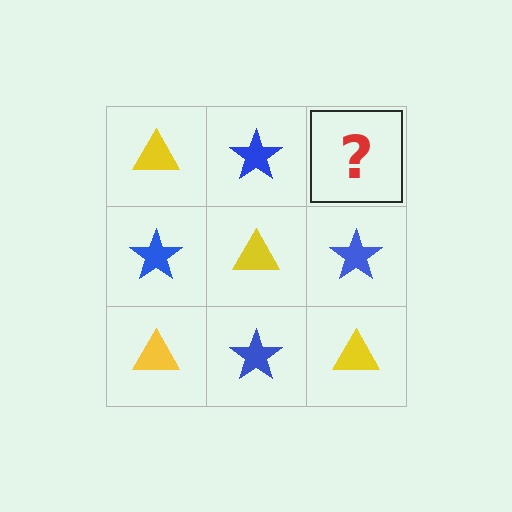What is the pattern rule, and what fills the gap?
The rule is that it alternates yellow triangle and blue star in a checkerboard pattern. The gap should be filled with a yellow triangle.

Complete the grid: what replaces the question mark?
The question mark should be replaced with a yellow triangle.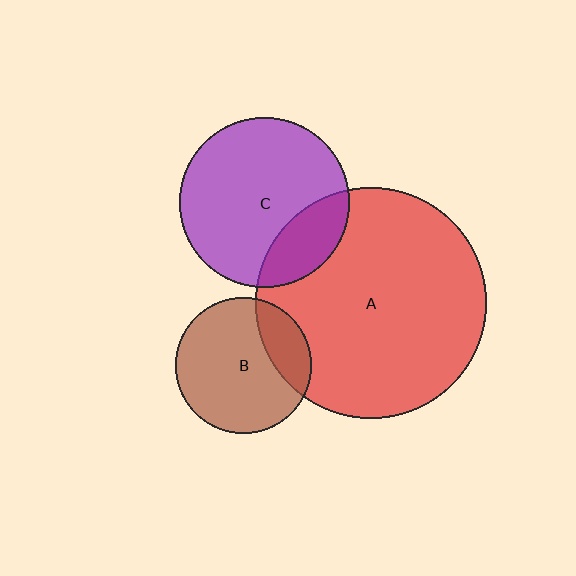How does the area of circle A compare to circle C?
Approximately 1.9 times.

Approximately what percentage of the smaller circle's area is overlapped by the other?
Approximately 20%.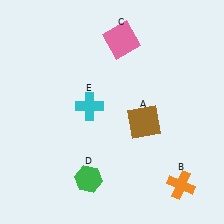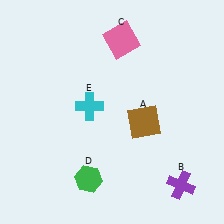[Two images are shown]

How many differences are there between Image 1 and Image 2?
There is 1 difference between the two images.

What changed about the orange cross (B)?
In Image 1, B is orange. In Image 2, it changed to purple.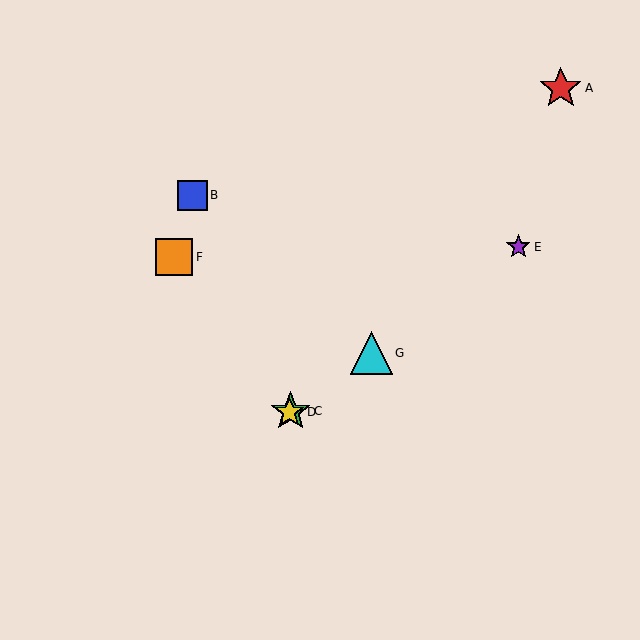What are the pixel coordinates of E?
Object E is at (518, 247).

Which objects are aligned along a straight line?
Objects C, D, E, G are aligned along a straight line.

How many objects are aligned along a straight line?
4 objects (C, D, E, G) are aligned along a straight line.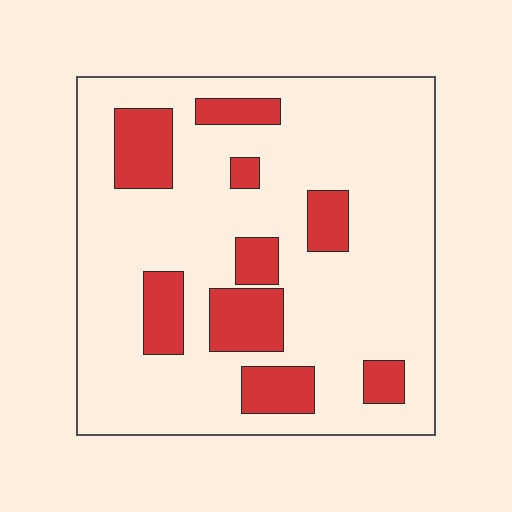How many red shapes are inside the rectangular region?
9.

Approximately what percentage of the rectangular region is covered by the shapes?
Approximately 20%.